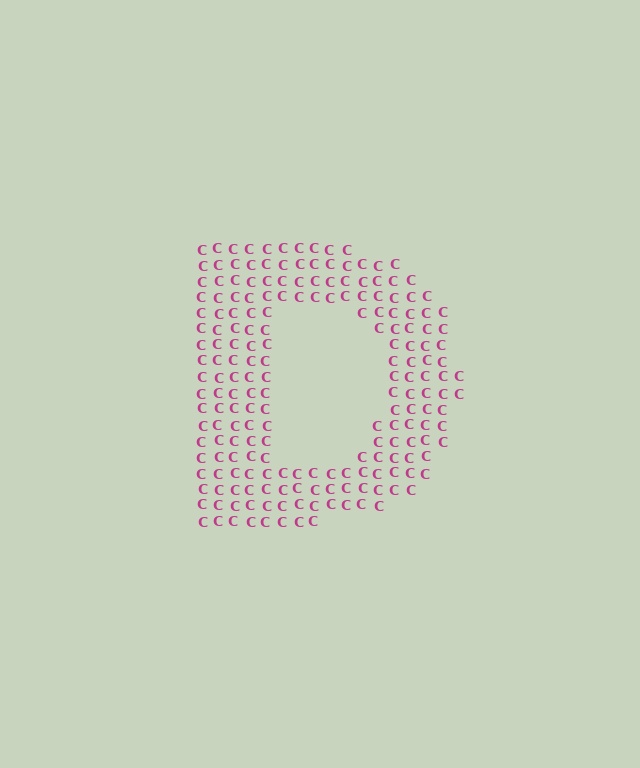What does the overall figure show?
The overall figure shows the letter D.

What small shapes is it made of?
It is made of small letter C's.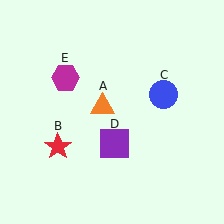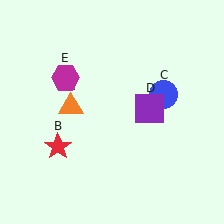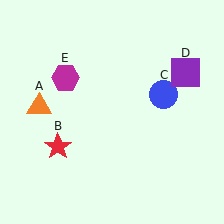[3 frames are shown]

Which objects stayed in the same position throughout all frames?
Red star (object B) and blue circle (object C) and magenta hexagon (object E) remained stationary.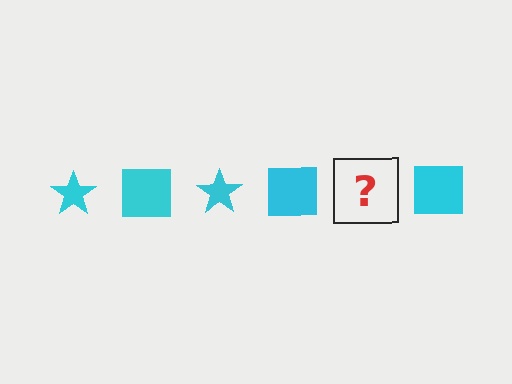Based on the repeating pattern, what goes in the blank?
The blank should be a cyan star.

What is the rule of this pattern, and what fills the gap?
The rule is that the pattern cycles through star, square shapes in cyan. The gap should be filled with a cyan star.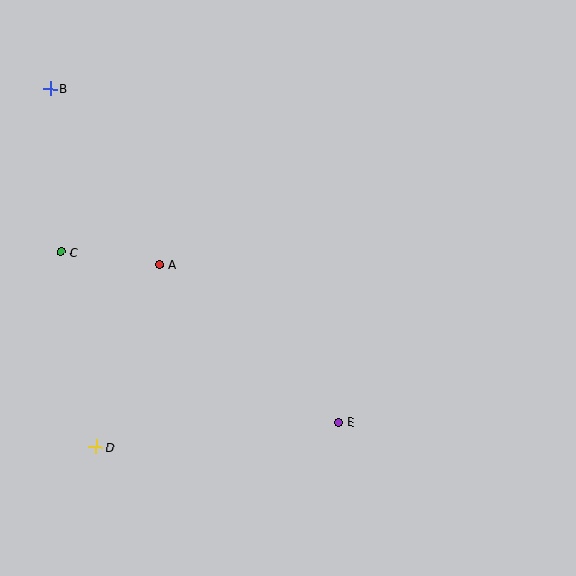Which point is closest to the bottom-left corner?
Point D is closest to the bottom-left corner.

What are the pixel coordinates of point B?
Point B is at (50, 89).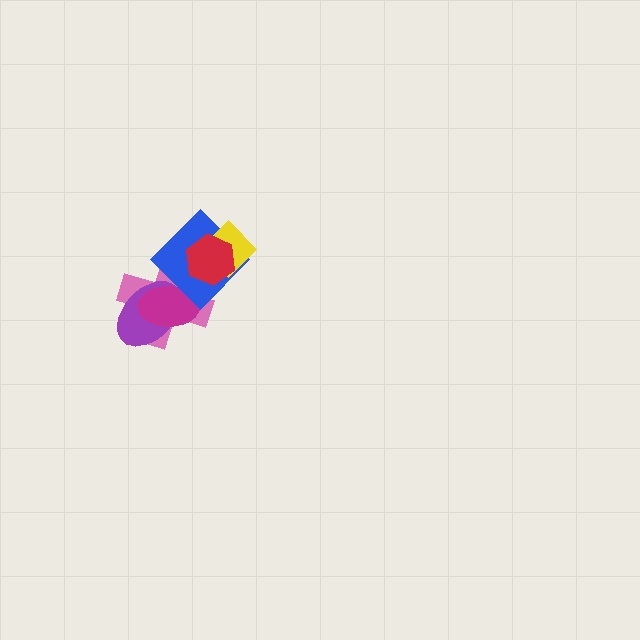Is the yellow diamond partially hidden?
Yes, it is partially covered by another shape.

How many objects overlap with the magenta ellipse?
3 objects overlap with the magenta ellipse.